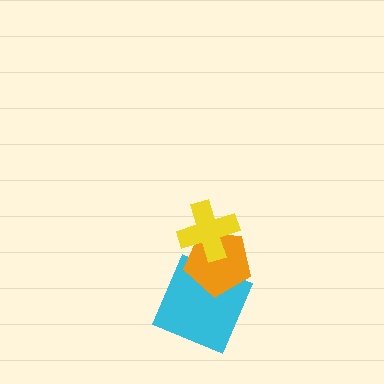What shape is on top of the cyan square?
The orange pentagon is on top of the cyan square.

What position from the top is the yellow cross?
The yellow cross is 1st from the top.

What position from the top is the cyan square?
The cyan square is 3rd from the top.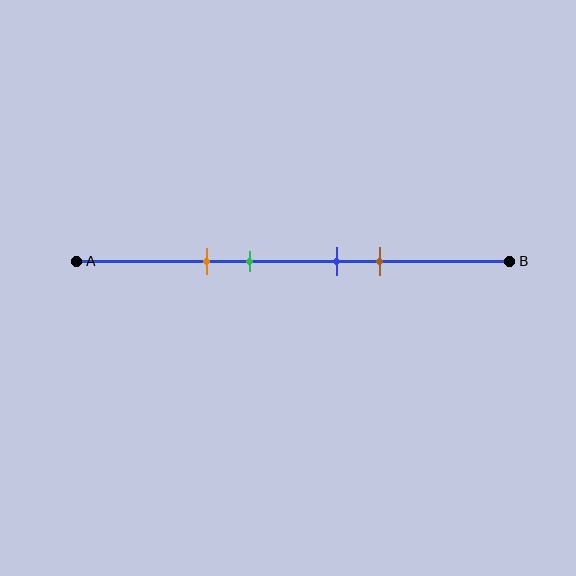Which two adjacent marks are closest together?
The blue and brown marks are the closest adjacent pair.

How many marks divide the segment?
There are 4 marks dividing the segment.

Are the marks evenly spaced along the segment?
No, the marks are not evenly spaced.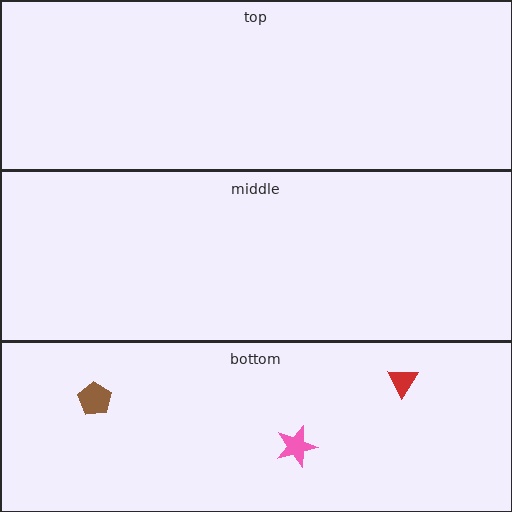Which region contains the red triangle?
The bottom region.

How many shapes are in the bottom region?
3.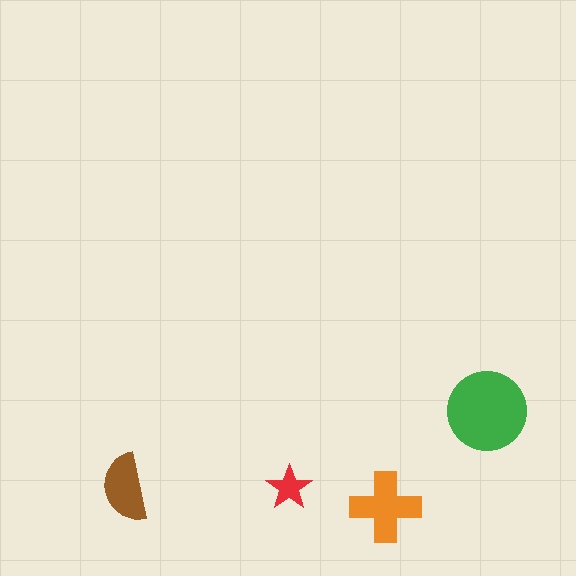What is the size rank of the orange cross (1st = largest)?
2nd.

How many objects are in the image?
There are 4 objects in the image.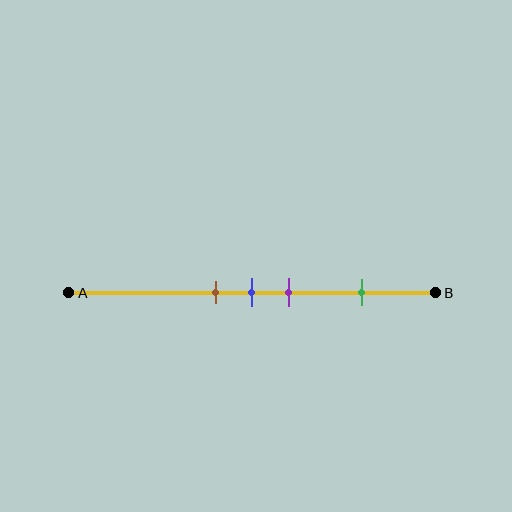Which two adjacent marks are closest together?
The brown and blue marks are the closest adjacent pair.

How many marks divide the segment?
There are 4 marks dividing the segment.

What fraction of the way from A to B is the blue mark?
The blue mark is approximately 50% (0.5) of the way from A to B.